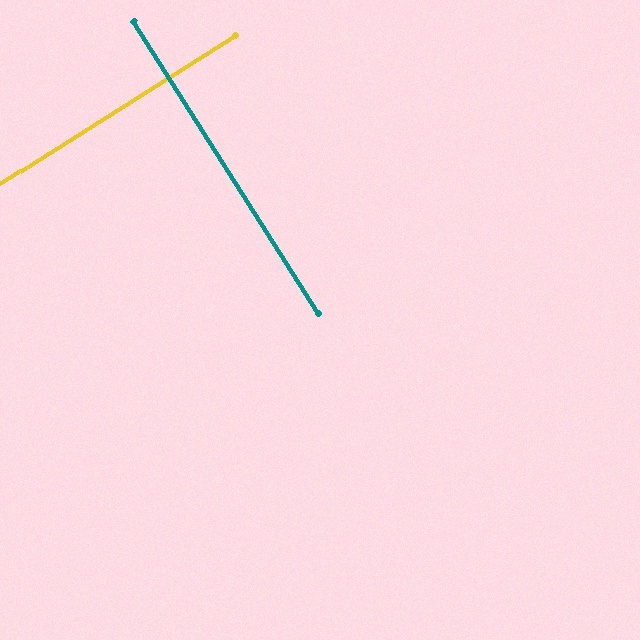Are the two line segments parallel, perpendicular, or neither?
Perpendicular — they meet at approximately 90°.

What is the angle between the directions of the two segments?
Approximately 90 degrees.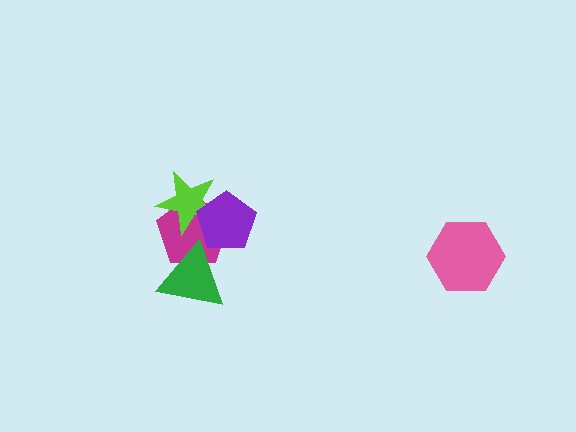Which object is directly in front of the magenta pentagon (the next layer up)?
The lime star is directly in front of the magenta pentagon.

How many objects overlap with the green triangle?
1 object overlaps with the green triangle.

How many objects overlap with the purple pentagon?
2 objects overlap with the purple pentagon.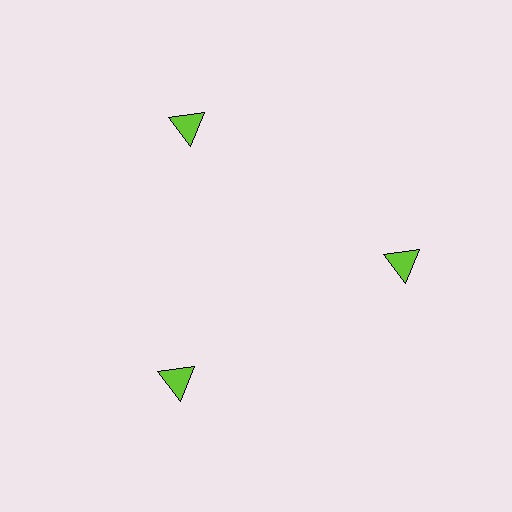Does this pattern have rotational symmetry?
Yes, this pattern has 3-fold rotational symmetry. It looks the same after rotating 120 degrees around the center.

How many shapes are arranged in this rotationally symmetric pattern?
There are 3 shapes, arranged in 3 groups of 1.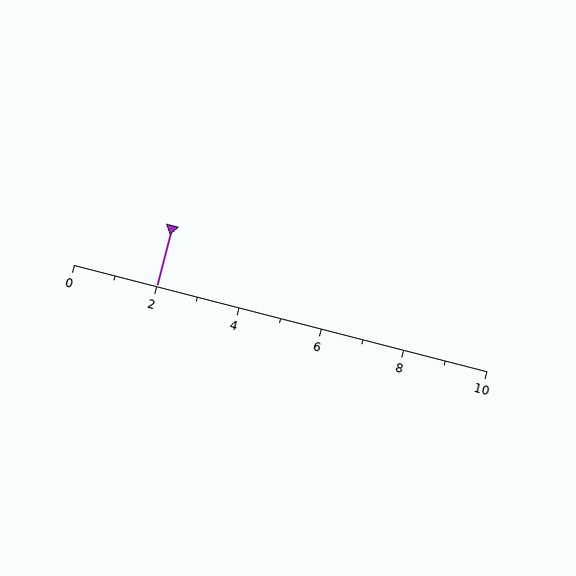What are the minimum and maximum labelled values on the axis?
The axis runs from 0 to 10.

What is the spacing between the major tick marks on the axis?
The major ticks are spaced 2 apart.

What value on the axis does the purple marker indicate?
The marker indicates approximately 2.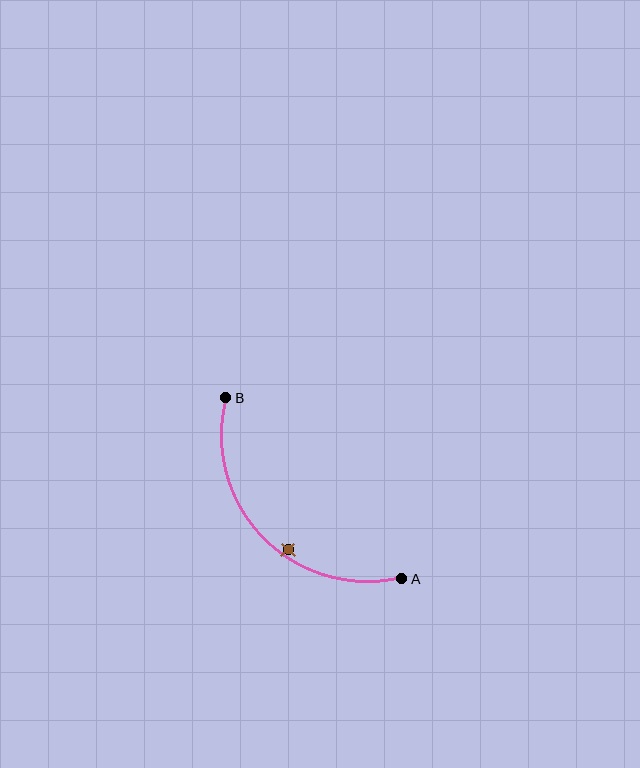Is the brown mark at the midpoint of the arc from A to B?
No — the brown mark does not lie on the arc at all. It sits slightly inside the curve.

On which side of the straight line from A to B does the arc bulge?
The arc bulges below and to the left of the straight line connecting A and B.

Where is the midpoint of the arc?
The arc midpoint is the point on the curve farthest from the straight line joining A and B. It sits below and to the left of that line.